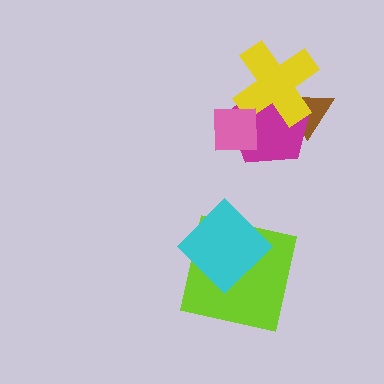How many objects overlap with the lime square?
1 object overlaps with the lime square.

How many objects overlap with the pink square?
2 objects overlap with the pink square.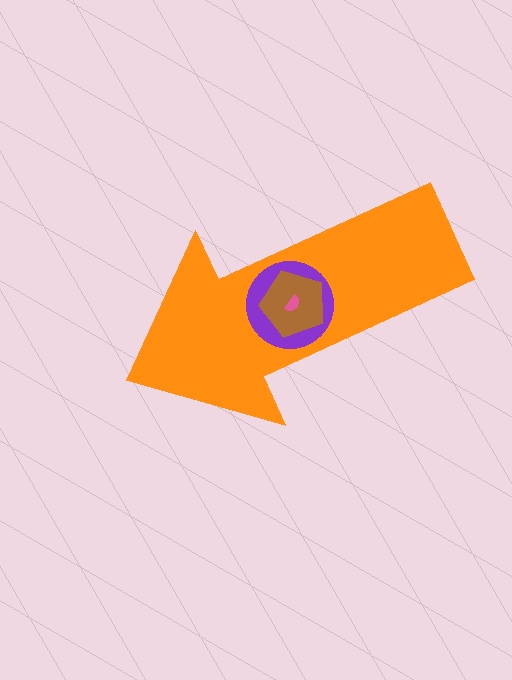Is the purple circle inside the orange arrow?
Yes.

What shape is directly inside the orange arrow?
The purple circle.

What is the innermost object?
The pink semicircle.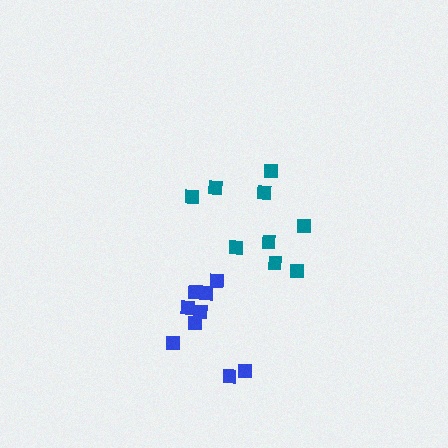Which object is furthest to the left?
The blue cluster is leftmost.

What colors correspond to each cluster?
The clusters are colored: blue, teal.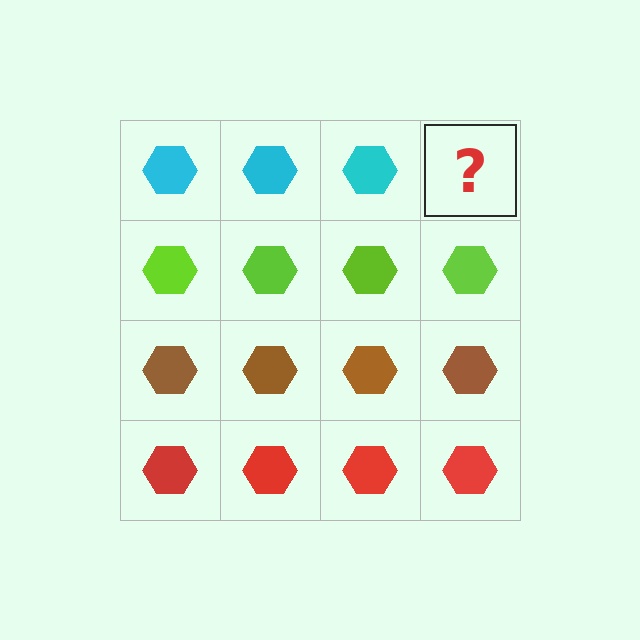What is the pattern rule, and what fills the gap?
The rule is that each row has a consistent color. The gap should be filled with a cyan hexagon.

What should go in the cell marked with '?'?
The missing cell should contain a cyan hexagon.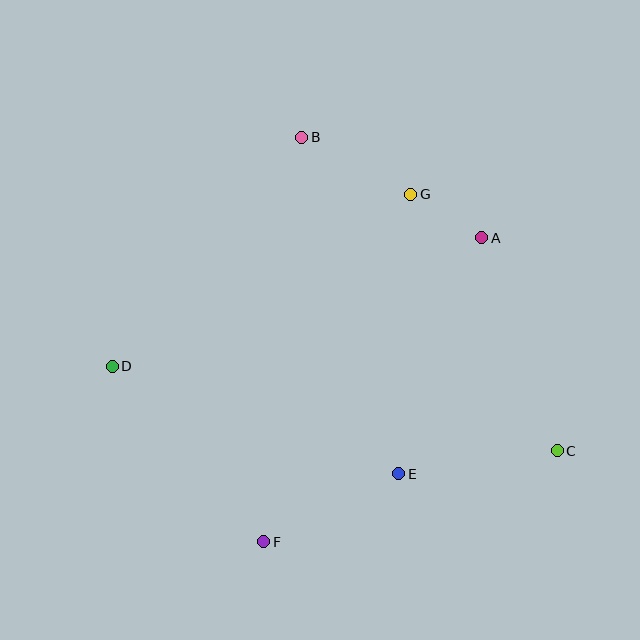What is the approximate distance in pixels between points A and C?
The distance between A and C is approximately 226 pixels.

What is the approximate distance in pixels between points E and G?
The distance between E and G is approximately 279 pixels.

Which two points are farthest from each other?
Points C and D are farthest from each other.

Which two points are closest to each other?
Points A and G are closest to each other.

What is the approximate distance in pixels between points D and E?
The distance between D and E is approximately 306 pixels.